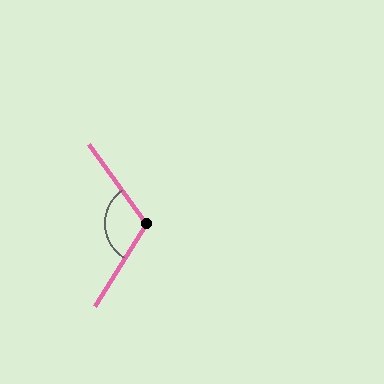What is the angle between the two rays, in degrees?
Approximately 113 degrees.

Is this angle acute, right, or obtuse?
It is obtuse.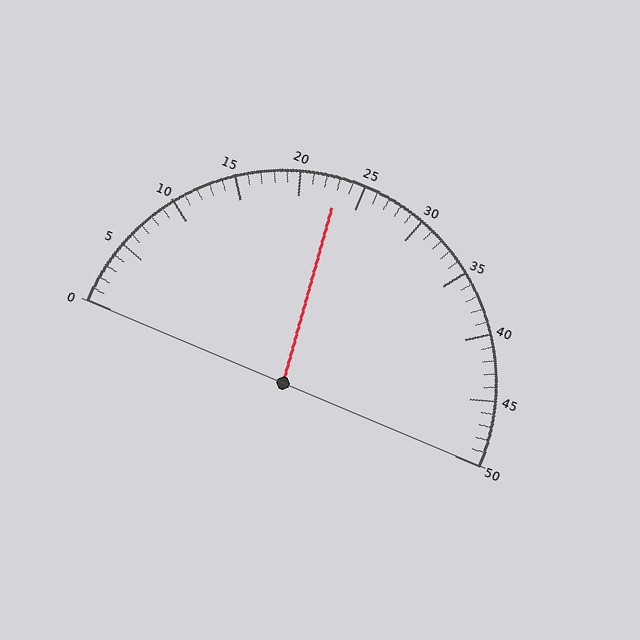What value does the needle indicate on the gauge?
The needle indicates approximately 23.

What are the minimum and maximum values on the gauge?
The gauge ranges from 0 to 50.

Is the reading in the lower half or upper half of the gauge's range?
The reading is in the lower half of the range (0 to 50).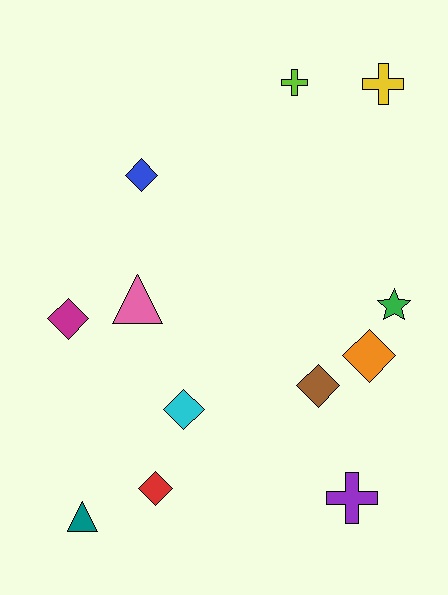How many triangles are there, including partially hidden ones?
There are 2 triangles.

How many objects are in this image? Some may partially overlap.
There are 12 objects.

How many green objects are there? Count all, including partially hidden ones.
There is 1 green object.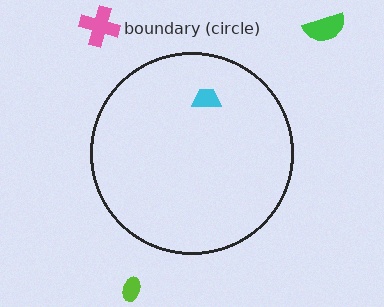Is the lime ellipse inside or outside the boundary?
Outside.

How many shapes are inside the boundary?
1 inside, 3 outside.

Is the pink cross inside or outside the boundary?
Outside.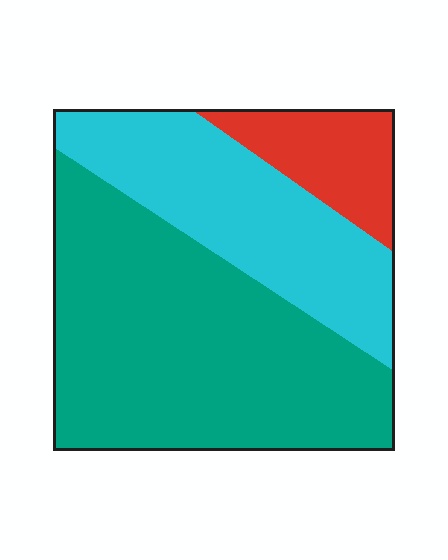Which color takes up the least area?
Red, at roughly 15%.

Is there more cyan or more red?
Cyan.